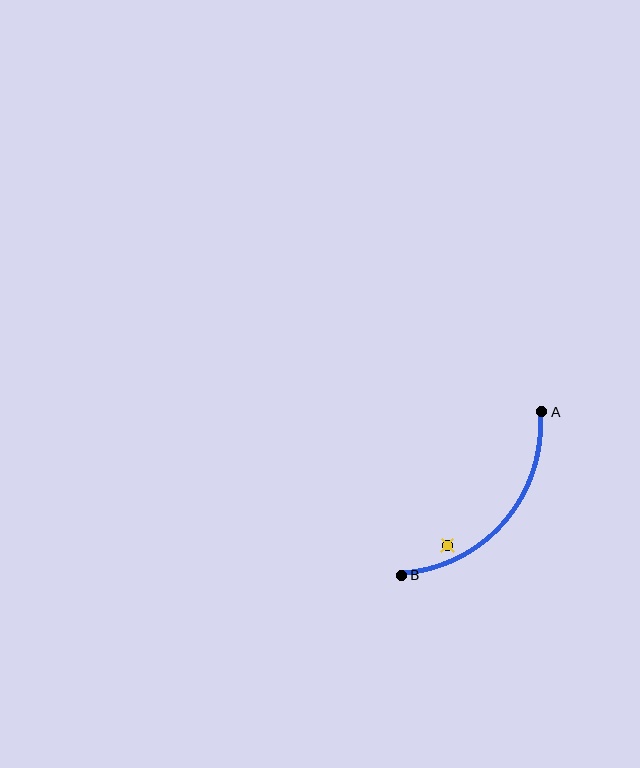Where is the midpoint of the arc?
The arc midpoint is the point on the curve farthest from the straight line joining A and B. It sits below and to the right of that line.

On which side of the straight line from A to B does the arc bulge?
The arc bulges below and to the right of the straight line connecting A and B.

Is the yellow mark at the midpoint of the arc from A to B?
No — the yellow mark does not lie on the arc at all. It sits slightly inside the curve.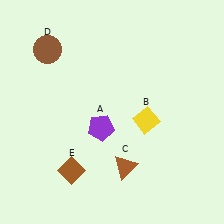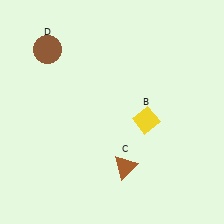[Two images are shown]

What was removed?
The brown diamond (E), the purple pentagon (A) were removed in Image 2.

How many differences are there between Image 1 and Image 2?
There are 2 differences between the two images.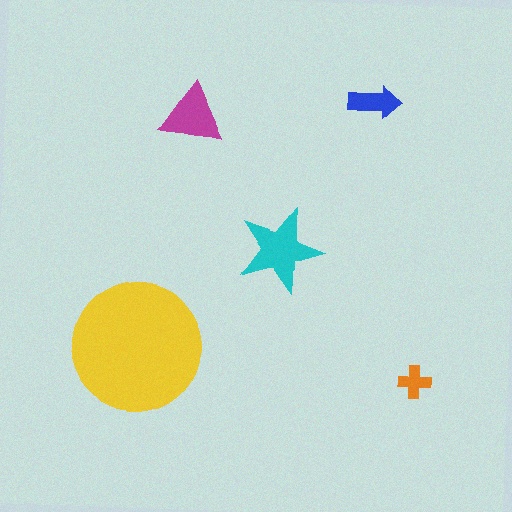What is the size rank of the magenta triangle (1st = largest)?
3rd.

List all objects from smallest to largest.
The orange cross, the blue arrow, the magenta triangle, the cyan star, the yellow circle.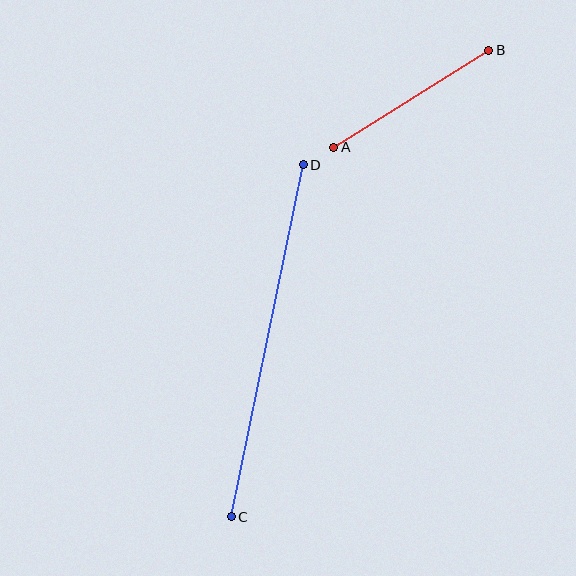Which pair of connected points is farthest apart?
Points C and D are farthest apart.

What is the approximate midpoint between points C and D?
The midpoint is at approximately (267, 341) pixels.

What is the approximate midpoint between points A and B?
The midpoint is at approximately (411, 99) pixels.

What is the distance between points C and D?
The distance is approximately 359 pixels.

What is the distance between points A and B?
The distance is approximately 183 pixels.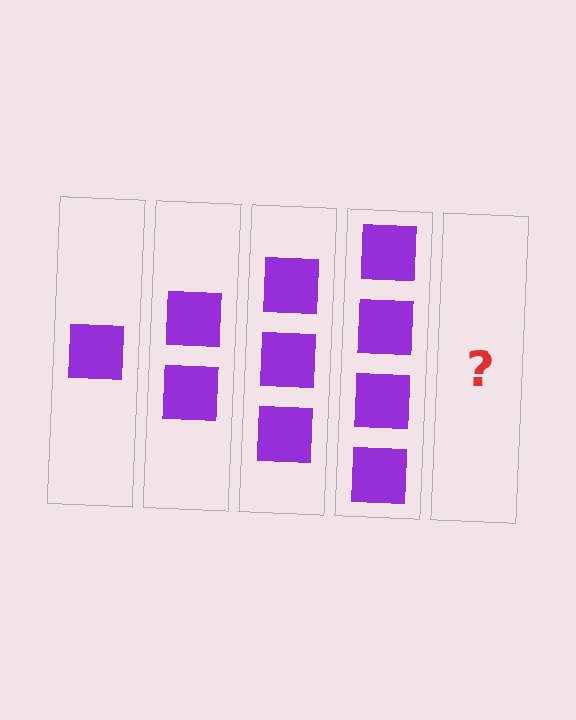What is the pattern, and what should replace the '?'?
The pattern is that each step adds one more square. The '?' should be 5 squares.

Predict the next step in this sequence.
The next step is 5 squares.